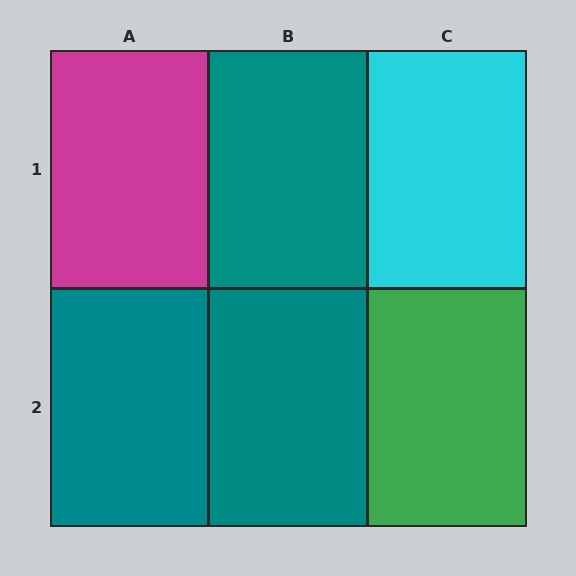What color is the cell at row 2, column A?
Teal.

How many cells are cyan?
1 cell is cyan.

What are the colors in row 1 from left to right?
Magenta, teal, cyan.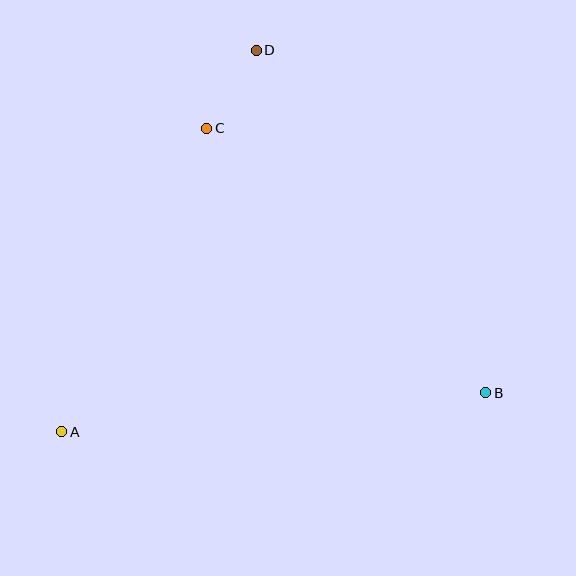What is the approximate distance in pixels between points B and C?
The distance between B and C is approximately 384 pixels.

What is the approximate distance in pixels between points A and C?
The distance between A and C is approximately 336 pixels.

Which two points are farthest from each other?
Points A and D are farthest from each other.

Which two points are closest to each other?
Points C and D are closest to each other.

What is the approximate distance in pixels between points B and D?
The distance between B and D is approximately 412 pixels.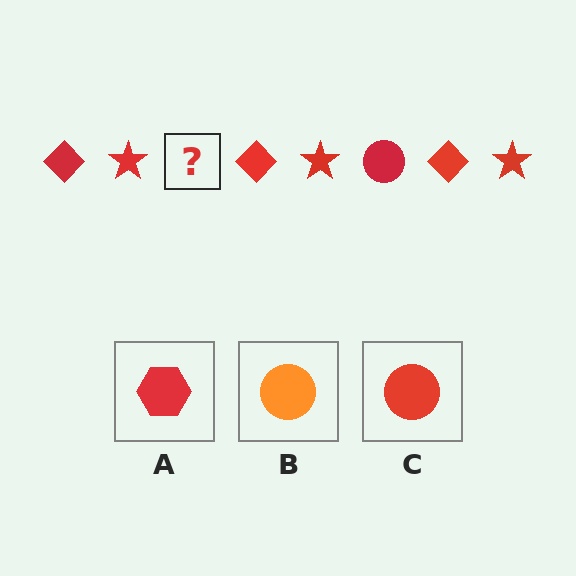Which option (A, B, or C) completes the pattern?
C.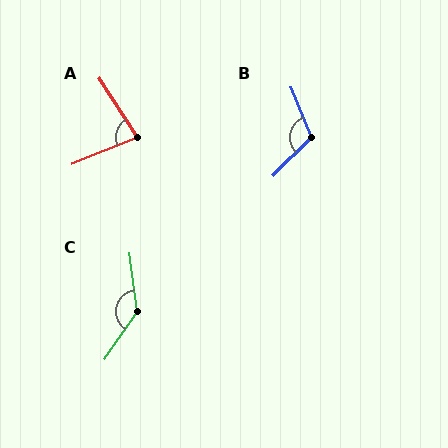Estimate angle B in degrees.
Approximately 113 degrees.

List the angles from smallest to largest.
A (79°), B (113°), C (138°).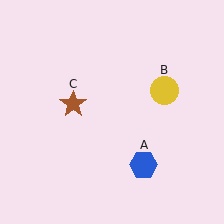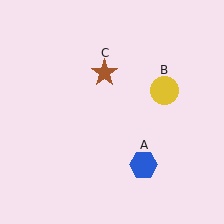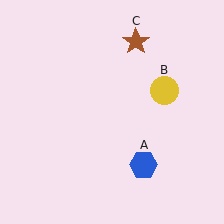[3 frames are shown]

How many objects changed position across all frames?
1 object changed position: brown star (object C).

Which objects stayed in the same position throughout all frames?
Blue hexagon (object A) and yellow circle (object B) remained stationary.